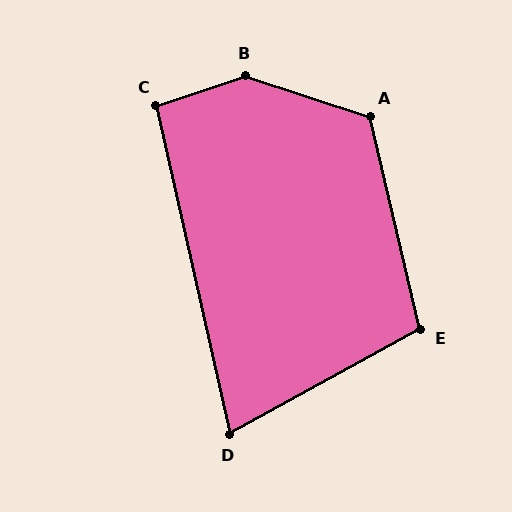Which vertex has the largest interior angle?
B, at approximately 144 degrees.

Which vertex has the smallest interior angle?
D, at approximately 74 degrees.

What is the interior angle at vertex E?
Approximately 105 degrees (obtuse).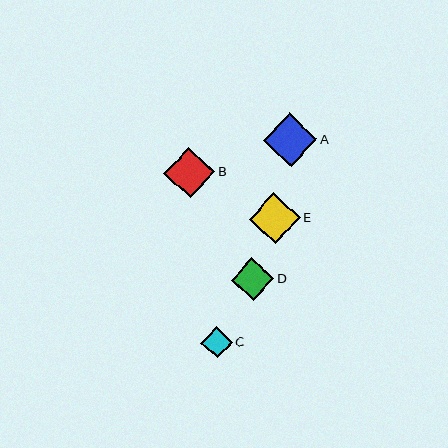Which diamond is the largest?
Diamond A is the largest with a size of approximately 53 pixels.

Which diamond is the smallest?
Diamond C is the smallest with a size of approximately 32 pixels.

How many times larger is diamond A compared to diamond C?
Diamond A is approximately 1.7 times the size of diamond C.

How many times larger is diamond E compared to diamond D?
Diamond E is approximately 1.2 times the size of diamond D.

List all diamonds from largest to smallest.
From largest to smallest: A, E, B, D, C.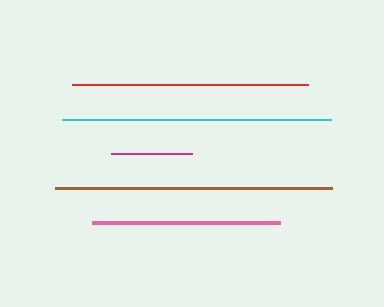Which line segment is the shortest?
The magenta line is the shortest at approximately 80 pixels.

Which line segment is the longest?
The brown line is the longest at approximately 277 pixels.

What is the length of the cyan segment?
The cyan segment is approximately 269 pixels long.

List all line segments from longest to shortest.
From longest to shortest: brown, cyan, red, pink, magenta.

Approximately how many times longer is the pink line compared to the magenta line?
The pink line is approximately 2.3 times the length of the magenta line.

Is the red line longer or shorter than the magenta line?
The red line is longer than the magenta line.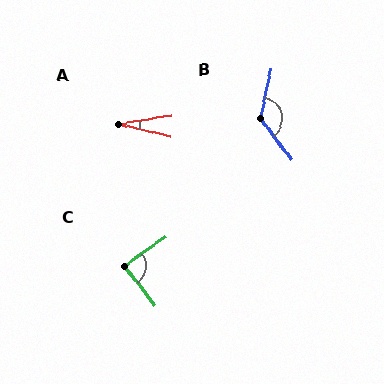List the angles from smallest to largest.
A (23°), C (86°), B (132°).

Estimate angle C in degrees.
Approximately 86 degrees.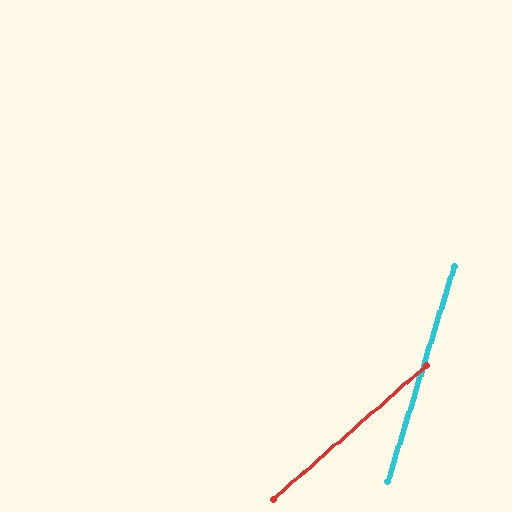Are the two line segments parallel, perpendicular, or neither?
Neither parallel nor perpendicular — they differ by about 32°.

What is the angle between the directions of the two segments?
Approximately 32 degrees.